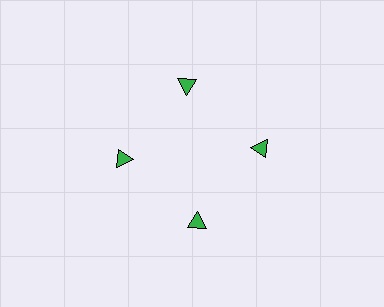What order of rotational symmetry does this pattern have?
This pattern has 4-fold rotational symmetry.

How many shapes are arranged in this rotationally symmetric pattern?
There are 4 shapes, arranged in 4 groups of 1.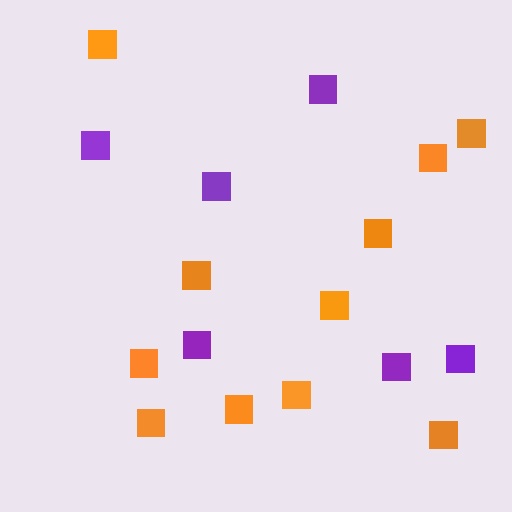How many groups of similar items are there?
There are 2 groups: one group of purple squares (6) and one group of orange squares (11).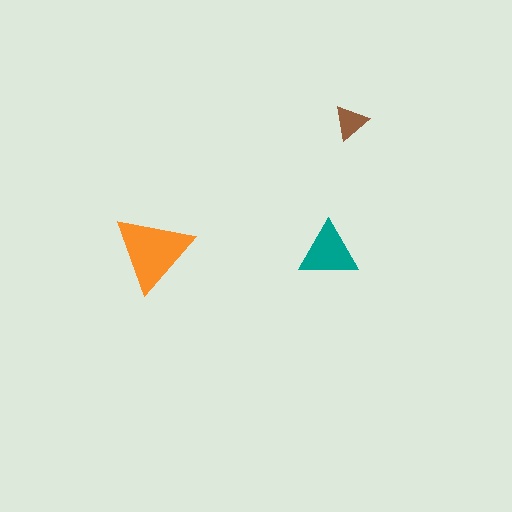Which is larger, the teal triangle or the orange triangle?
The orange one.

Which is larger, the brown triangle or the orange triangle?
The orange one.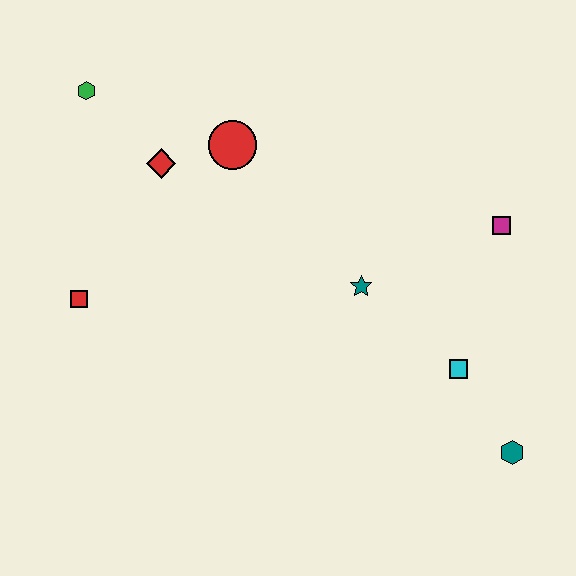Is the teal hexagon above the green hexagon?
No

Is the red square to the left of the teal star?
Yes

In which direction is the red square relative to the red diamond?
The red square is below the red diamond.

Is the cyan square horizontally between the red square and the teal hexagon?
Yes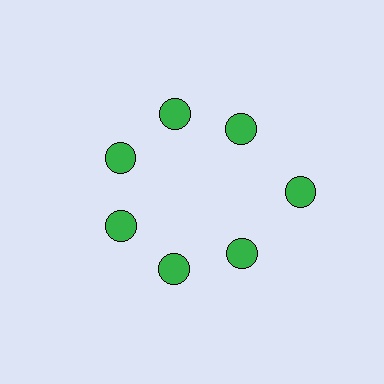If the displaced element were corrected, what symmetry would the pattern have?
It would have 7-fold rotational symmetry — the pattern would map onto itself every 51 degrees.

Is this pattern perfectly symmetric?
No. The 7 green circles are arranged in a ring, but one element near the 3 o'clock position is pushed outward from the center, breaking the 7-fold rotational symmetry.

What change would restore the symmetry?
The symmetry would be restored by moving it inward, back onto the ring so that all 7 circles sit at equal angles and equal distance from the center.